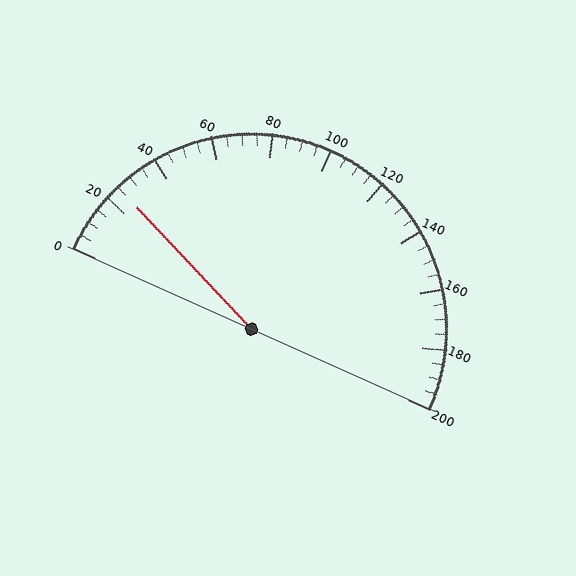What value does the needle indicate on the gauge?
The needle indicates approximately 25.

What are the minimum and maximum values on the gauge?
The gauge ranges from 0 to 200.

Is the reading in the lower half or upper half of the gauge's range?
The reading is in the lower half of the range (0 to 200).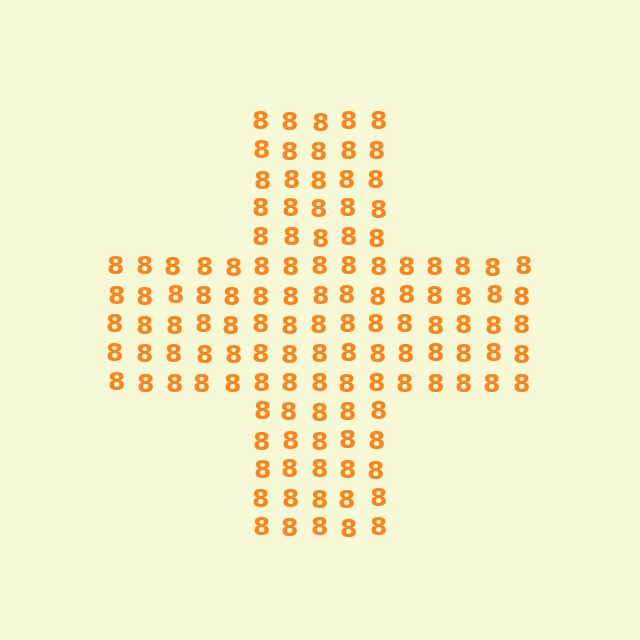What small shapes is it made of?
It is made of small digit 8's.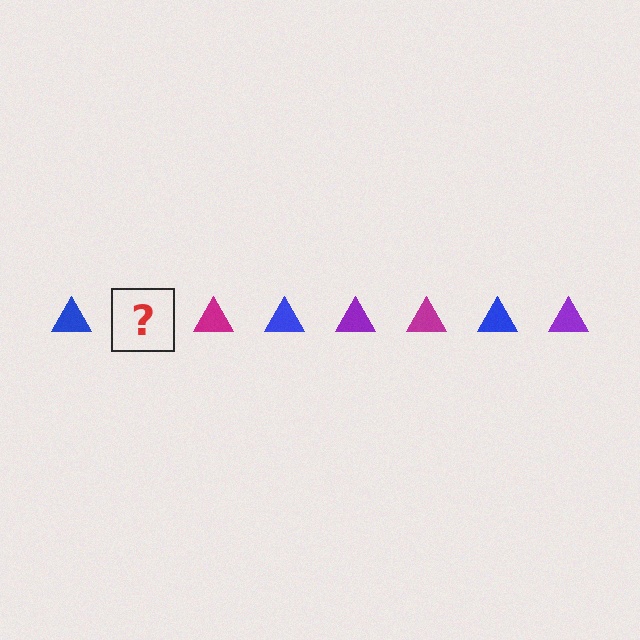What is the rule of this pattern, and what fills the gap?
The rule is that the pattern cycles through blue, purple, magenta triangles. The gap should be filled with a purple triangle.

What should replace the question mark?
The question mark should be replaced with a purple triangle.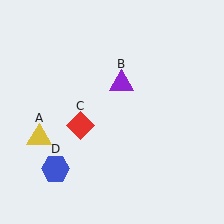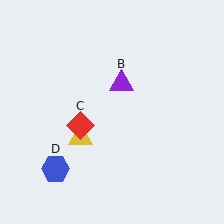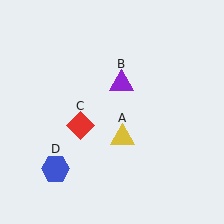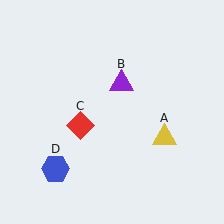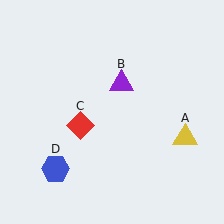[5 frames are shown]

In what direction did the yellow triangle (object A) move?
The yellow triangle (object A) moved right.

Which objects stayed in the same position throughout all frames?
Purple triangle (object B) and red diamond (object C) and blue hexagon (object D) remained stationary.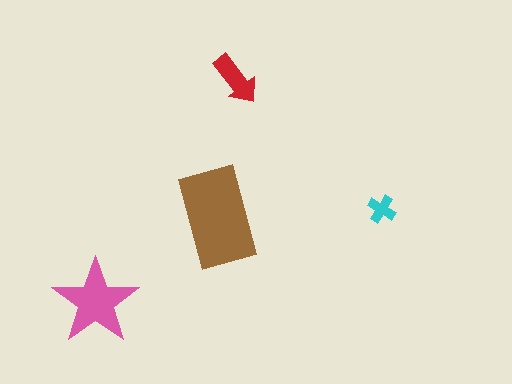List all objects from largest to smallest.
The brown rectangle, the pink star, the red arrow, the cyan cross.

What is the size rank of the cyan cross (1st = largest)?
4th.